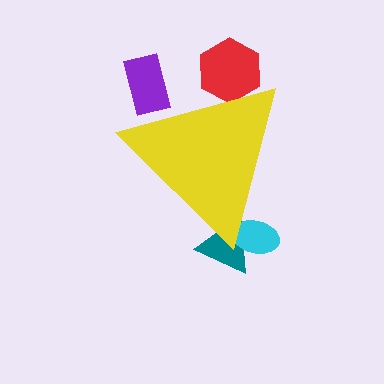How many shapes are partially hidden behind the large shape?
4 shapes are partially hidden.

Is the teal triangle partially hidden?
Yes, the teal triangle is partially hidden behind the yellow triangle.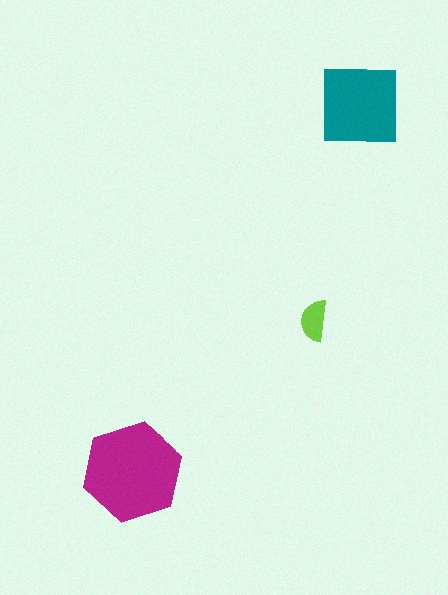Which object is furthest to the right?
The teal square is rightmost.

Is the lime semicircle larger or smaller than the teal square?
Smaller.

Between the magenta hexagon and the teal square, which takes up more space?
The magenta hexagon.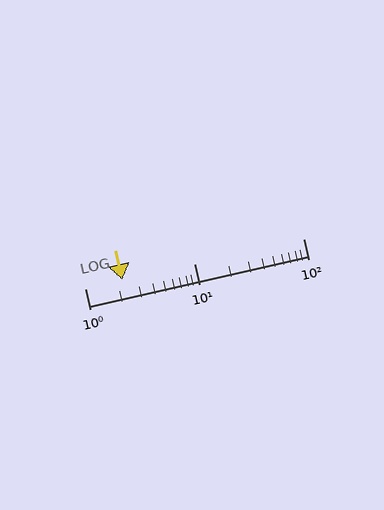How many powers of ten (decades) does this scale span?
The scale spans 2 decades, from 1 to 100.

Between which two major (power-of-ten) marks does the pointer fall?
The pointer is between 1 and 10.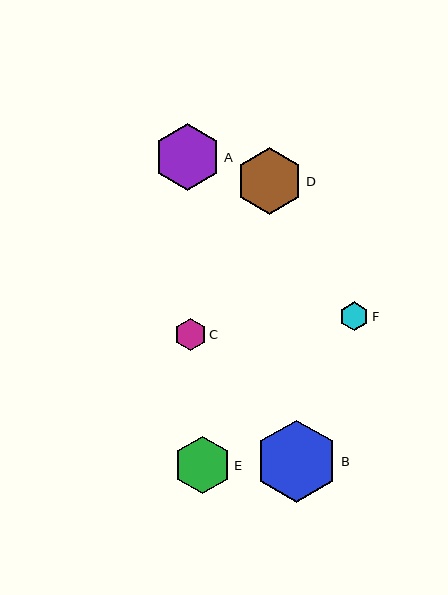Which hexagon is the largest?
Hexagon B is the largest with a size of approximately 82 pixels.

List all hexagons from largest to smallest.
From largest to smallest: B, D, A, E, C, F.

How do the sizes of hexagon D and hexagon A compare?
Hexagon D and hexagon A are approximately the same size.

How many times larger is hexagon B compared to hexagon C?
Hexagon B is approximately 2.6 times the size of hexagon C.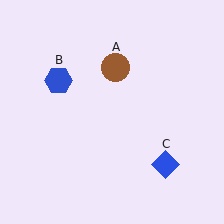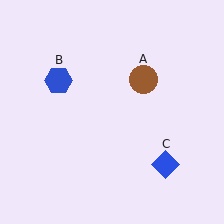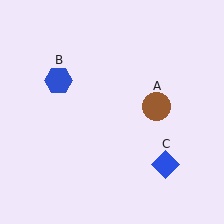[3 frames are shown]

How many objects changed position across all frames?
1 object changed position: brown circle (object A).